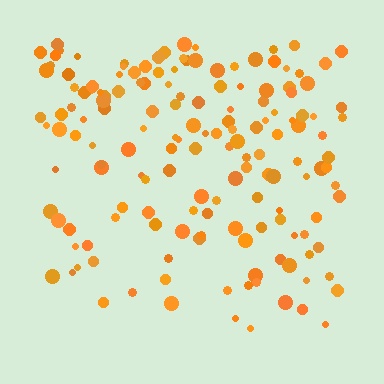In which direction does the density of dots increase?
From bottom to top, with the top side densest.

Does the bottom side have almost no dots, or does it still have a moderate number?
Still a moderate number, just noticeably fewer than the top.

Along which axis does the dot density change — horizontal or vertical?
Vertical.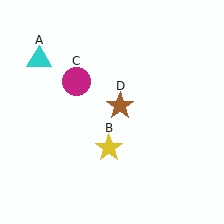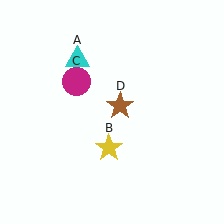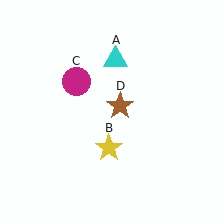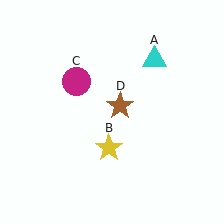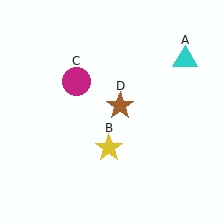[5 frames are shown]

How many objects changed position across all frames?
1 object changed position: cyan triangle (object A).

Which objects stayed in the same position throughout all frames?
Yellow star (object B) and magenta circle (object C) and brown star (object D) remained stationary.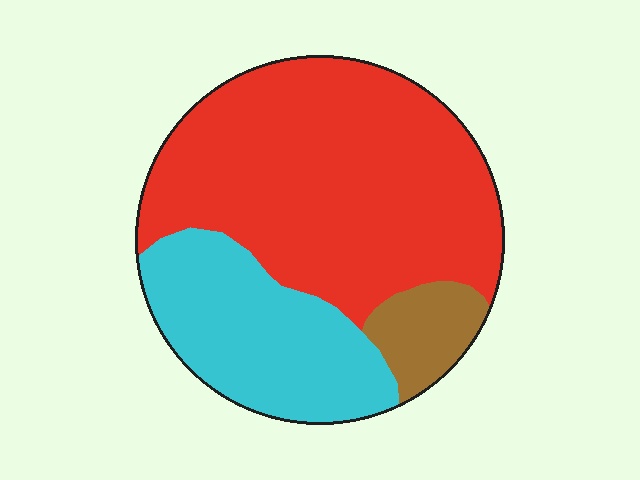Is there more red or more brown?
Red.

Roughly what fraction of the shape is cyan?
Cyan takes up between a quarter and a half of the shape.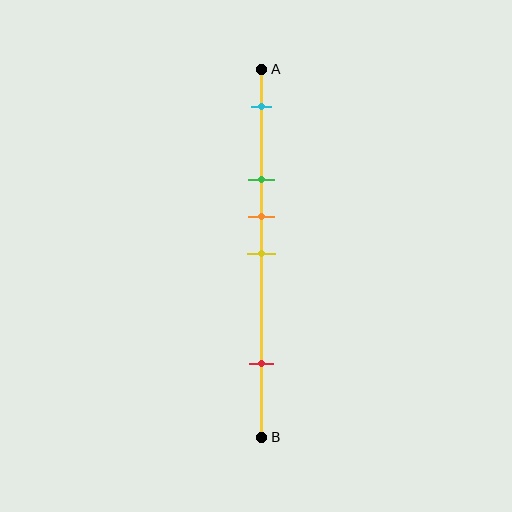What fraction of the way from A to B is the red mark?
The red mark is approximately 80% (0.8) of the way from A to B.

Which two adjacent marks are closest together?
The orange and yellow marks are the closest adjacent pair.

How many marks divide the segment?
There are 5 marks dividing the segment.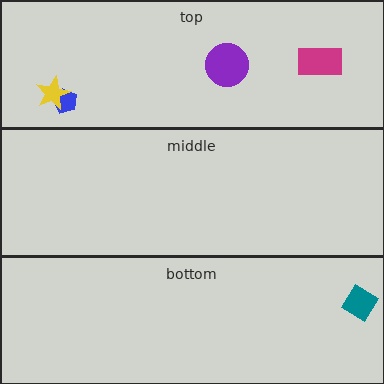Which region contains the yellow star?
The top region.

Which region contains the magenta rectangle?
The top region.